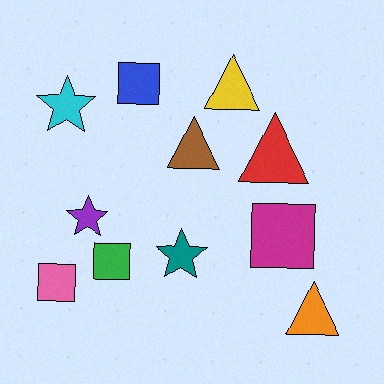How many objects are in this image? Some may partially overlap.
There are 11 objects.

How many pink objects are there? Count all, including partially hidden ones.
There is 1 pink object.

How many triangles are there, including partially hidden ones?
There are 4 triangles.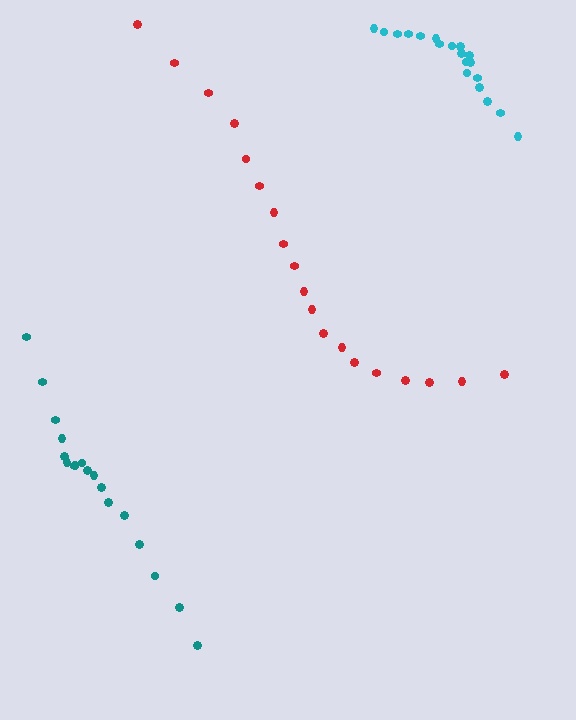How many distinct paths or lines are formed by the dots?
There are 3 distinct paths.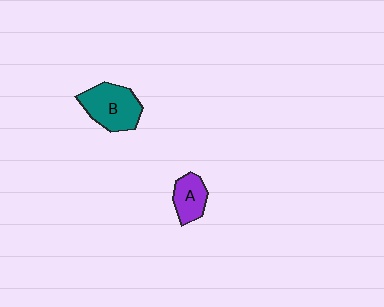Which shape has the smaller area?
Shape A (purple).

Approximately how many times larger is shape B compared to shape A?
Approximately 1.7 times.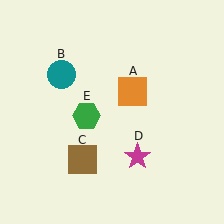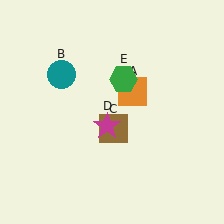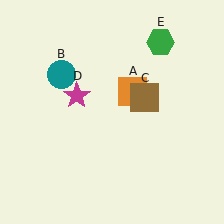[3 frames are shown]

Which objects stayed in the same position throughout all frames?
Orange square (object A) and teal circle (object B) remained stationary.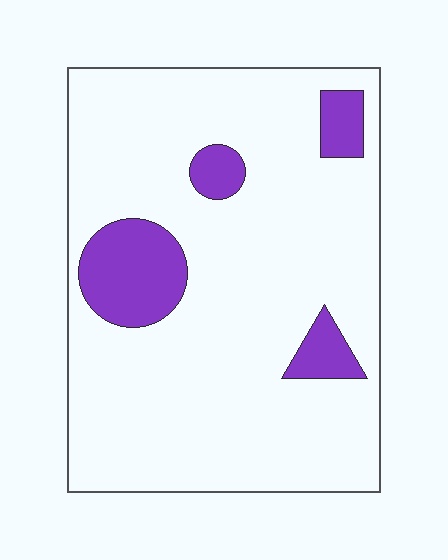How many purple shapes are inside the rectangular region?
4.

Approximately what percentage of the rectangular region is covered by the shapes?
Approximately 15%.